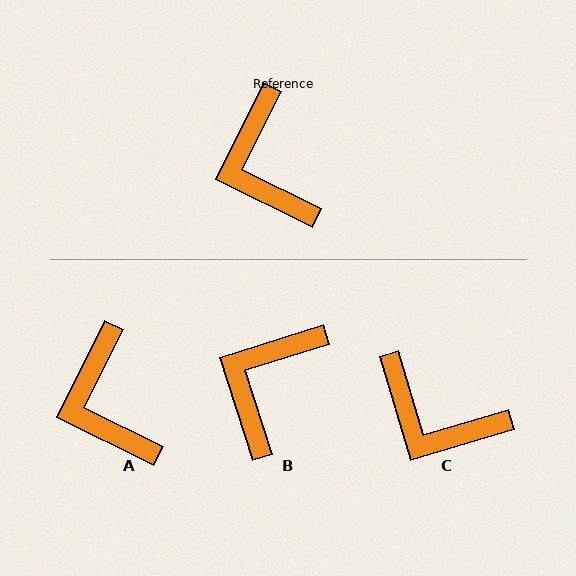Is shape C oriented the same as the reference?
No, it is off by about 43 degrees.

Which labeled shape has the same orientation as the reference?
A.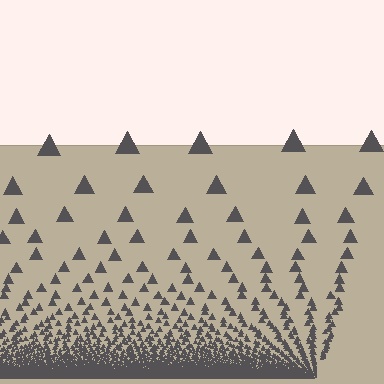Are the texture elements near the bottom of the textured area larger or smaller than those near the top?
Smaller. The gradient is inverted — elements near the bottom are smaller and denser.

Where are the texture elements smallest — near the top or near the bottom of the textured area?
Near the bottom.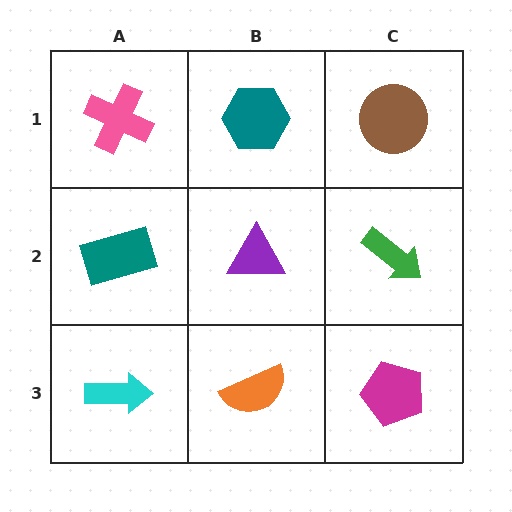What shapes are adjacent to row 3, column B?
A purple triangle (row 2, column B), a cyan arrow (row 3, column A), a magenta pentagon (row 3, column C).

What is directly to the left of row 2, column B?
A teal rectangle.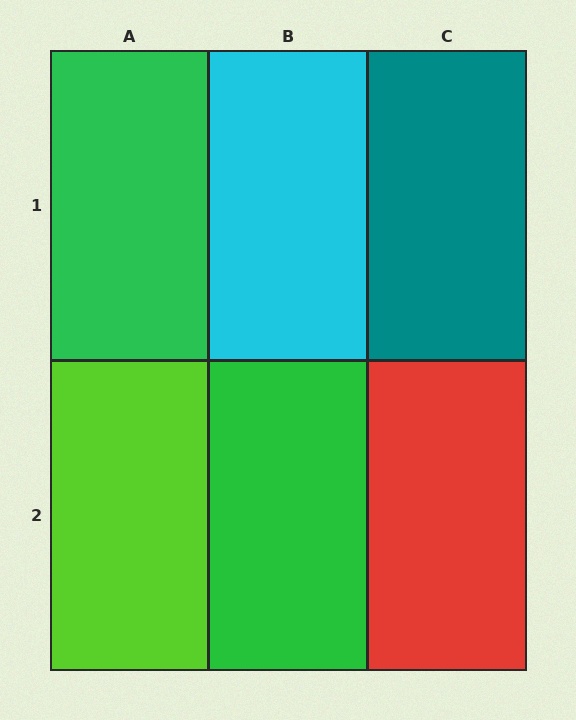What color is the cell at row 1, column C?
Teal.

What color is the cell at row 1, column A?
Green.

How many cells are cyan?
1 cell is cyan.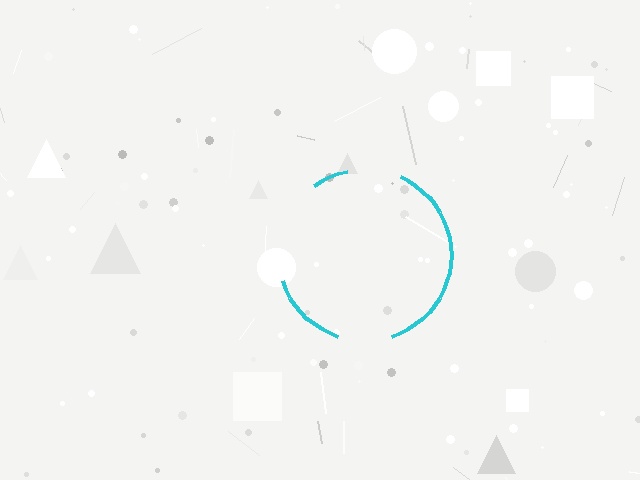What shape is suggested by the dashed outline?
The dashed outline suggests a circle.